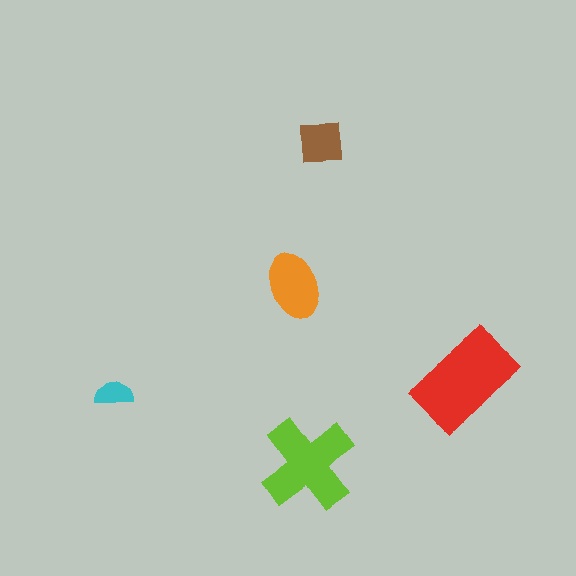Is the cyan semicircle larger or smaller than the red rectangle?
Smaller.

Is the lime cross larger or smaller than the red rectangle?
Smaller.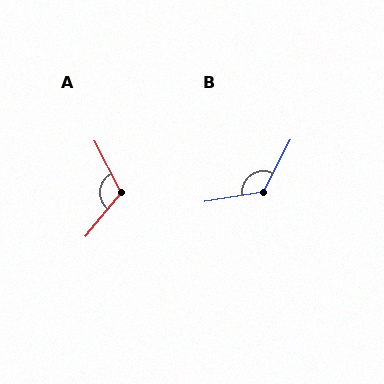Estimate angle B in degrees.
Approximately 127 degrees.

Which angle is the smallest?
A, at approximately 113 degrees.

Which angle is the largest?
B, at approximately 127 degrees.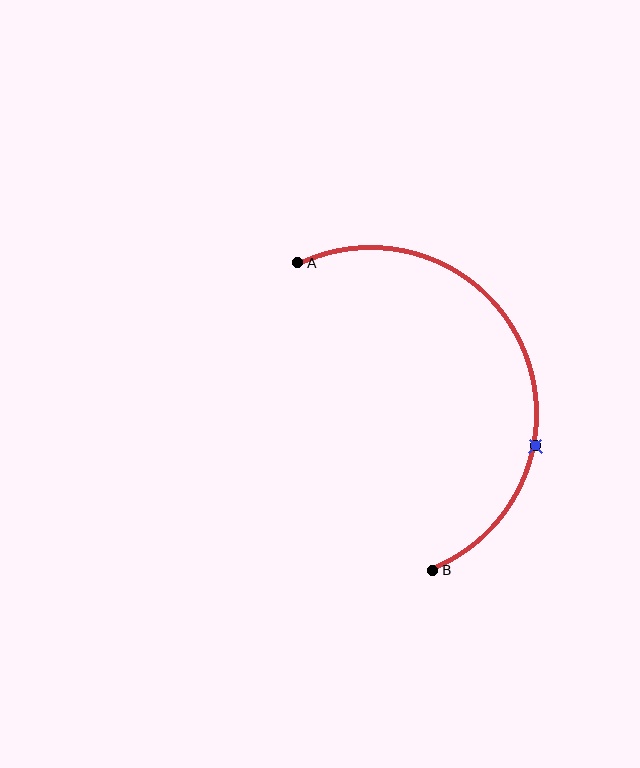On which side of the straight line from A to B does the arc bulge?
The arc bulges to the right of the straight line connecting A and B.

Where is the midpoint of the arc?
The arc midpoint is the point on the curve farthest from the straight line joining A and B. It sits to the right of that line.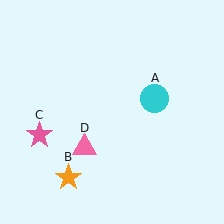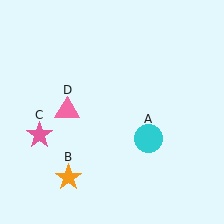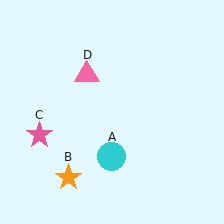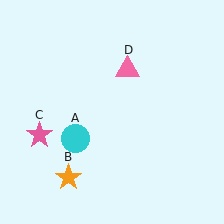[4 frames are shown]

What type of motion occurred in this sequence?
The cyan circle (object A), pink triangle (object D) rotated clockwise around the center of the scene.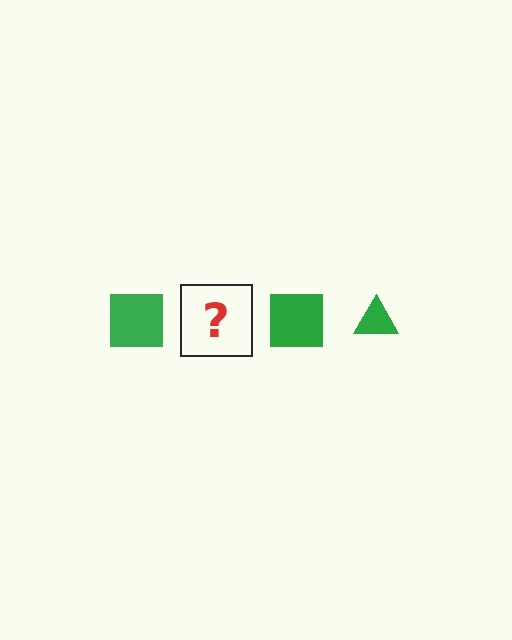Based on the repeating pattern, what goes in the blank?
The blank should be a green triangle.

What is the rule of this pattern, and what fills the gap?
The rule is that the pattern cycles through square, triangle shapes in green. The gap should be filled with a green triangle.